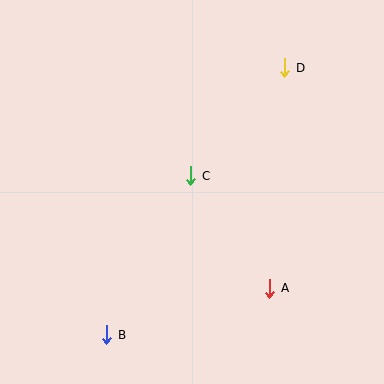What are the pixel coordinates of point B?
Point B is at (107, 335).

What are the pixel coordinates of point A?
Point A is at (270, 288).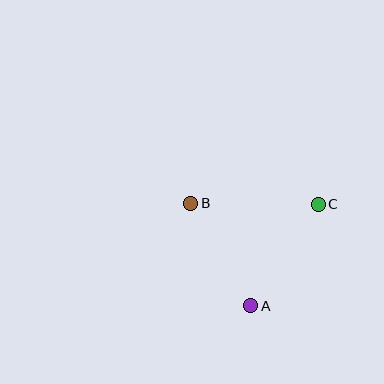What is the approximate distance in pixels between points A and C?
The distance between A and C is approximately 122 pixels.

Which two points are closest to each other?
Points A and B are closest to each other.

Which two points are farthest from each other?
Points B and C are farthest from each other.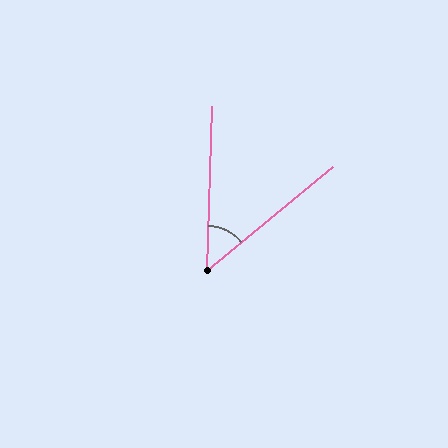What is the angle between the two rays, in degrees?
Approximately 49 degrees.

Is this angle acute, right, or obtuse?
It is acute.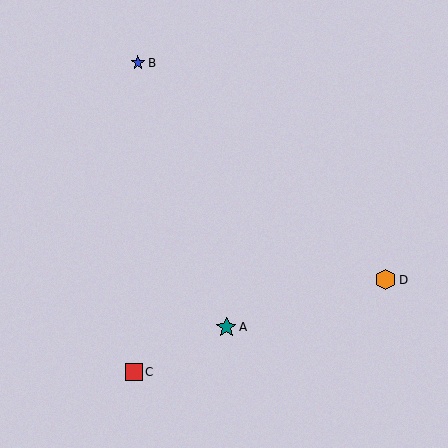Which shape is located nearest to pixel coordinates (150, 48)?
The blue star (labeled B) at (138, 63) is nearest to that location.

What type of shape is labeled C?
Shape C is a red square.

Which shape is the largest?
The orange hexagon (labeled D) is the largest.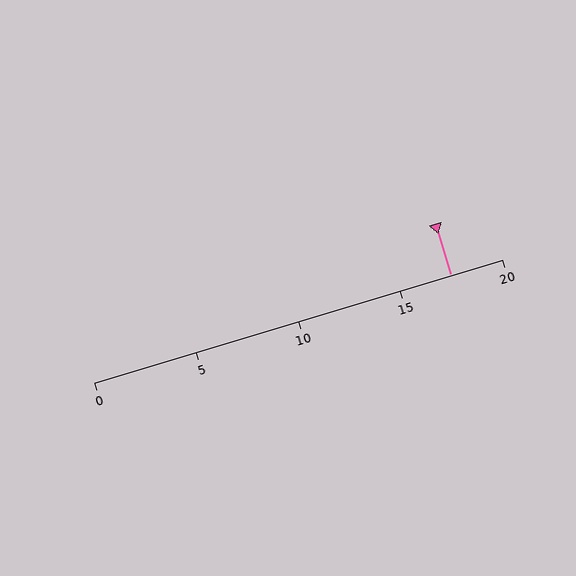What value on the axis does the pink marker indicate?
The marker indicates approximately 17.5.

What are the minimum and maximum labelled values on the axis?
The axis runs from 0 to 20.